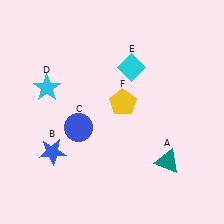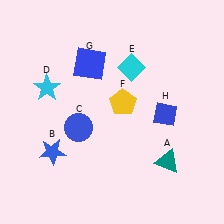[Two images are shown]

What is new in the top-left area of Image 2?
A blue square (G) was added in the top-left area of Image 2.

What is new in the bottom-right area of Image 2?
A blue diamond (H) was added in the bottom-right area of Image 2.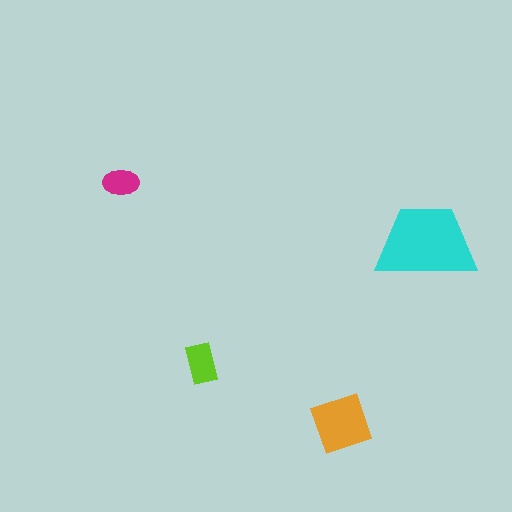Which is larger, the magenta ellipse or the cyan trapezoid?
The cyan trapezoid.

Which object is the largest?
The cyan trapezoid.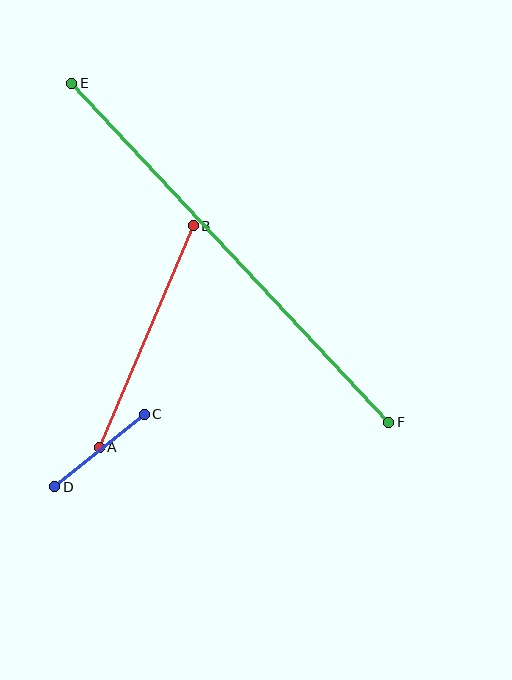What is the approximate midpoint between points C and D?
The midpoint is at approximately (99, 451) pixels.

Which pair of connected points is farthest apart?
Points E and F are farthest apart.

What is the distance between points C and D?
The distance is approximately 115 pixels.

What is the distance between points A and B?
The distance is approximately 241 pixels.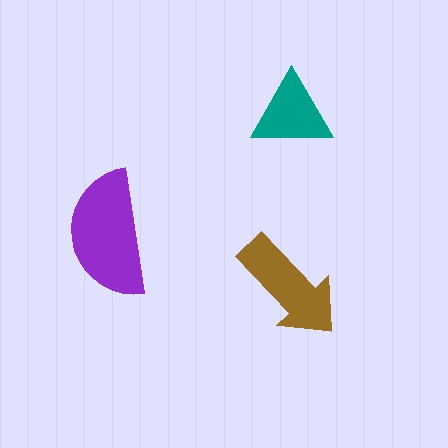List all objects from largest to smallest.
The purple semicircle, the brown arrow, the teal triangle.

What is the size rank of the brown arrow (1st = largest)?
2nd.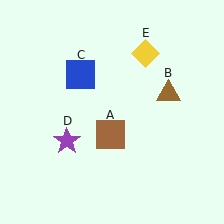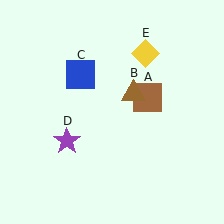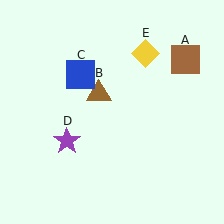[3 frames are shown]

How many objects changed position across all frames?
2 objects changed position: brown square (object A), brown triangle (object B).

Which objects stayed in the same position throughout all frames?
Blue square (object C) and purple star (object D) and yellow diamond (object E) remained stationary.